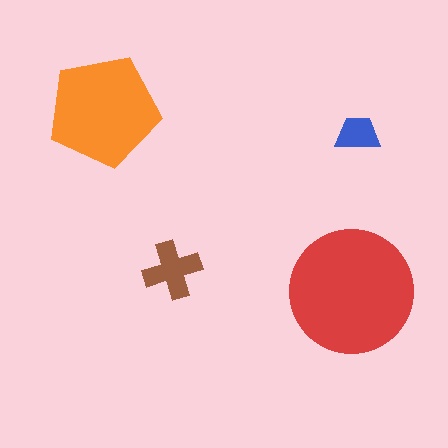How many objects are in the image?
There are 4 objects in the image.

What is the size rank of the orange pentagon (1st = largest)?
2nd.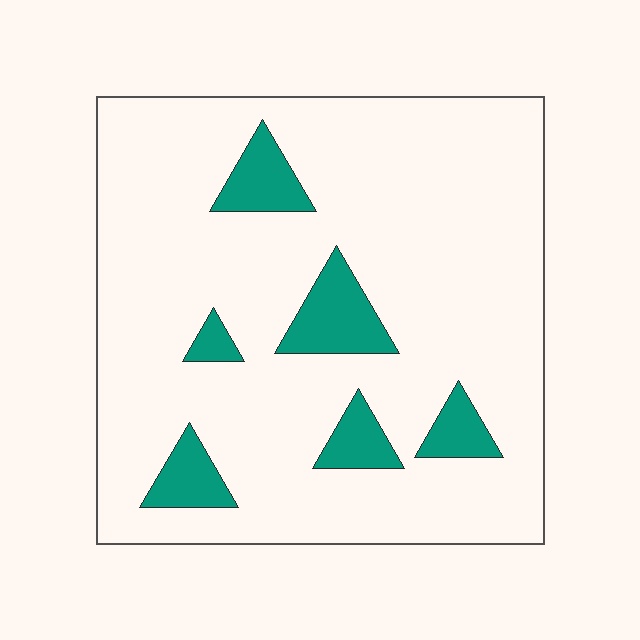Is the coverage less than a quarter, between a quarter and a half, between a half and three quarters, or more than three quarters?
Less than a quarter.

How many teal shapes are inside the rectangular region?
6.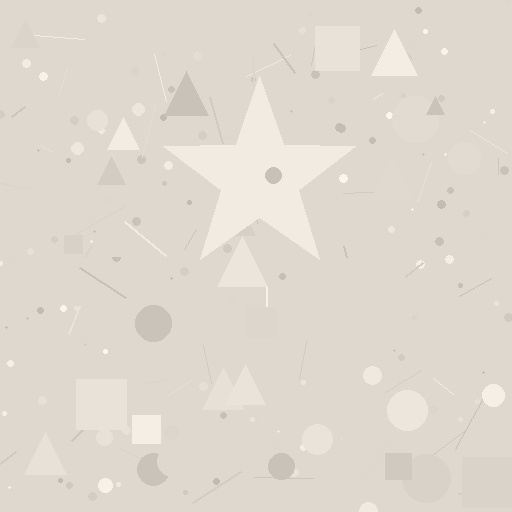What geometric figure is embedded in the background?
A star is embedded in the background.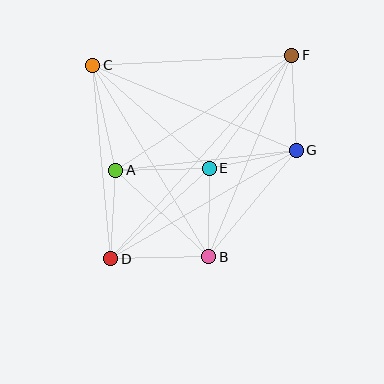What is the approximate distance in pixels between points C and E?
The distance between C and E is approximately 155 pixels.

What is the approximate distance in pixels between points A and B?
The distance between A and B is approximately 127 pixels.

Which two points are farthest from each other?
Points D and F are farthest from each other.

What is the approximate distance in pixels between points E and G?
The distance between E and G is approximately 89 pixels.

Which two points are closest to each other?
Points B and E are closest to each other.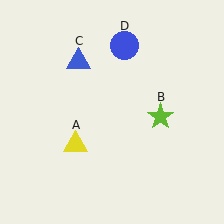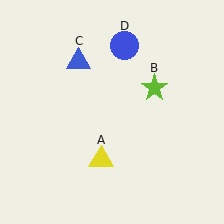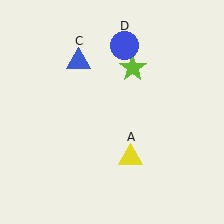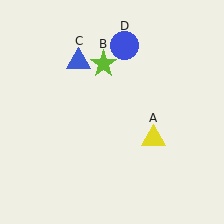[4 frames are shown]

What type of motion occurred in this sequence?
The yellow triangle (object A), lime star (object B) rotated counterclockwise around the center of the scene.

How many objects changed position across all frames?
2 objects changed position: yellow triangle (object A), lime star (object B).